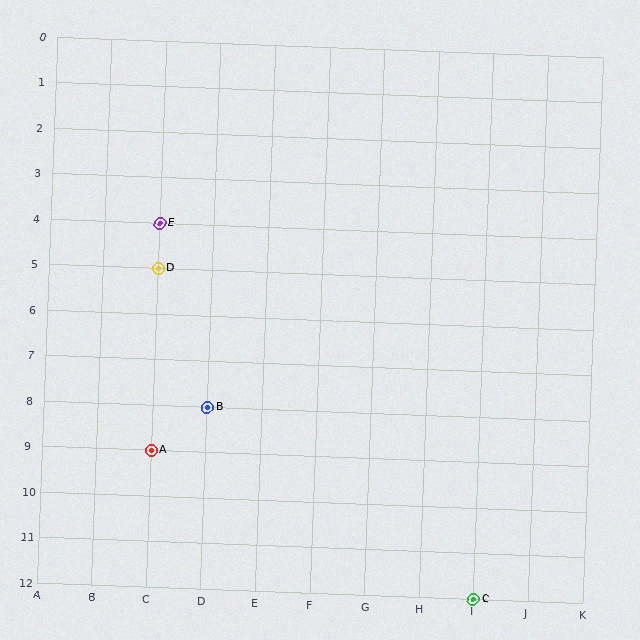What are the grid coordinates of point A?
Point A is at grid coordinates (C, 9).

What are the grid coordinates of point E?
Point E is at grid coordinates (C, 4).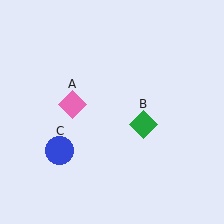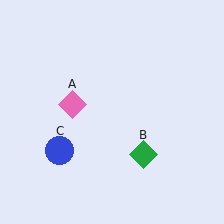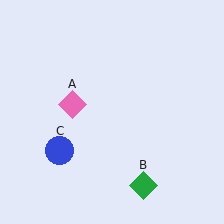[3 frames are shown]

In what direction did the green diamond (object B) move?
The green diamond (object B) moved down.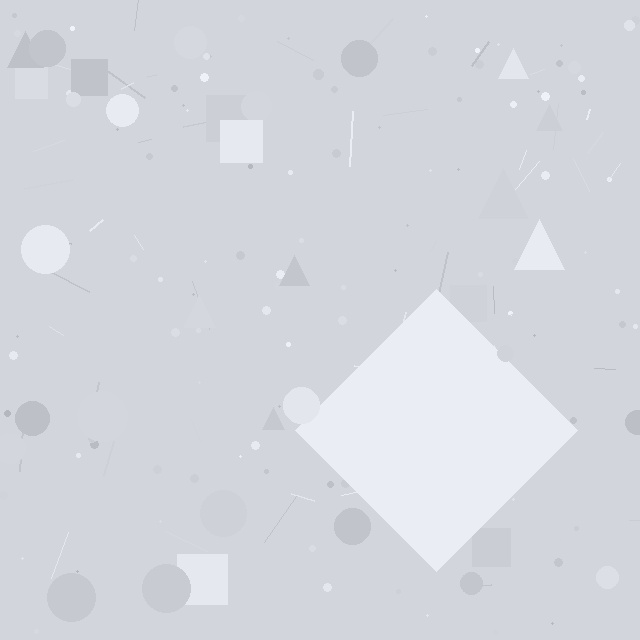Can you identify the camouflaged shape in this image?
The camouflaged shape is a diamond.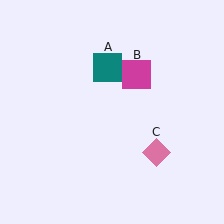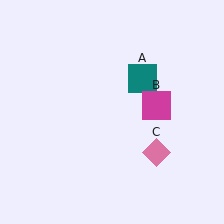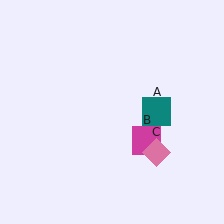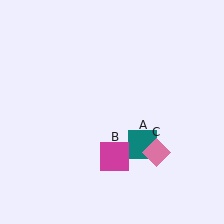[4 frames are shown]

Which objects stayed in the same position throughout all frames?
Pink diamond (object C) remained stationary.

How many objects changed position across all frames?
2 objects changed position: teal square (object A), magenta square (object B).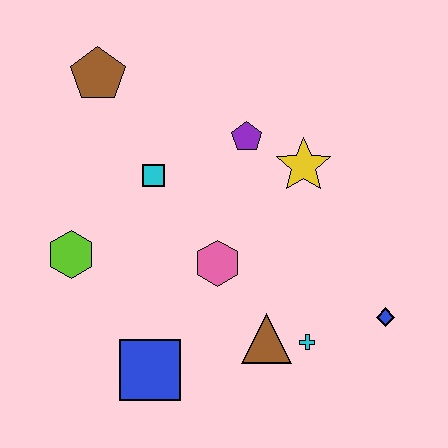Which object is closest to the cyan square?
The purple pentagon is closest to the cyan square.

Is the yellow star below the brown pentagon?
Yes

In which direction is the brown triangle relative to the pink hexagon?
The brown triangle is below the pink hexagon.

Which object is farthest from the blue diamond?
The brown pentagon is farthest from the blue diamond.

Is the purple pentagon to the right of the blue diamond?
No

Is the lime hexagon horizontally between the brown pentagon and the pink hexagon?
No